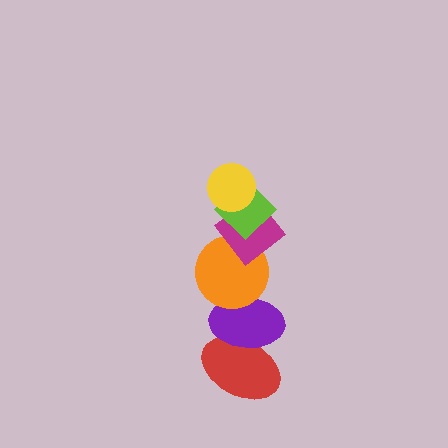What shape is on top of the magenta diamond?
The lime diamond is on top of the magenta diamond.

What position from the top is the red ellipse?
The red ellipse is 6th from the top.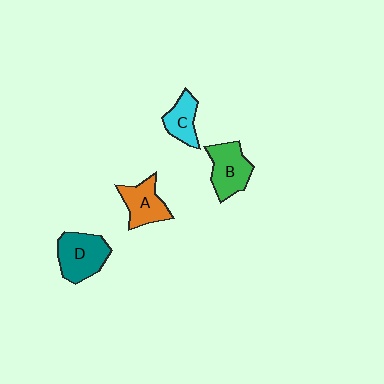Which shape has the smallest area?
Shape C (cyan).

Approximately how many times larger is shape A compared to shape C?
Approximately 1.3 times.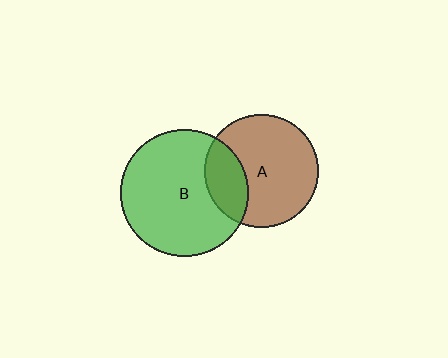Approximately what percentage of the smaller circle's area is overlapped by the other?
Approximately 25%.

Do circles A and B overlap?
Yes.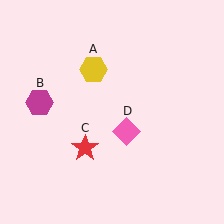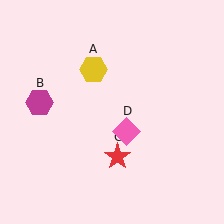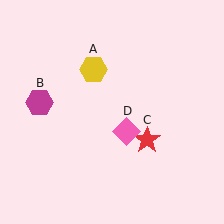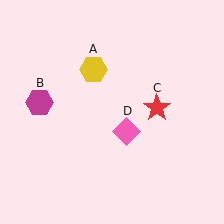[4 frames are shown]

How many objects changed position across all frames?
1 object changed position: red star (object C).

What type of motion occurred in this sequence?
The red star (object C) rotated counterclockwise around the center of the scene.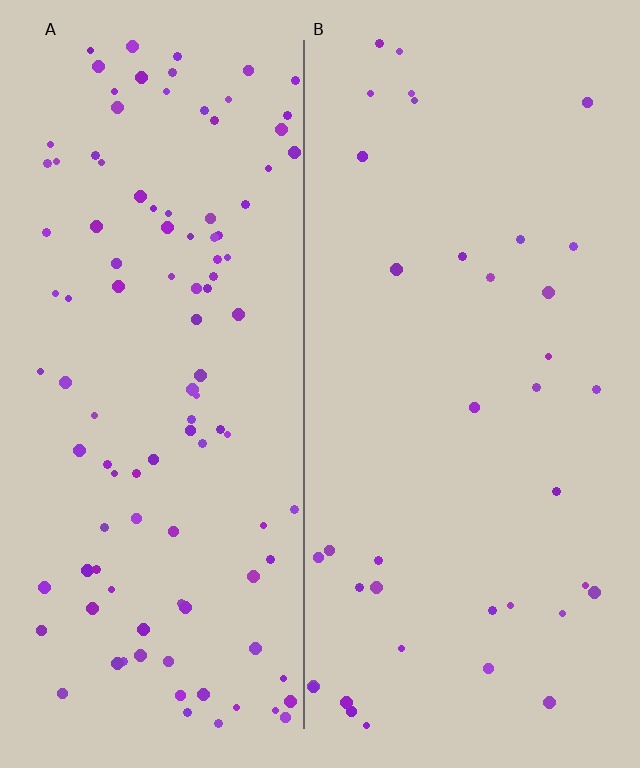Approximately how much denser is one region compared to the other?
Approximately 2.9× — region A over region B.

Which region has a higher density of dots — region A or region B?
A (the left).